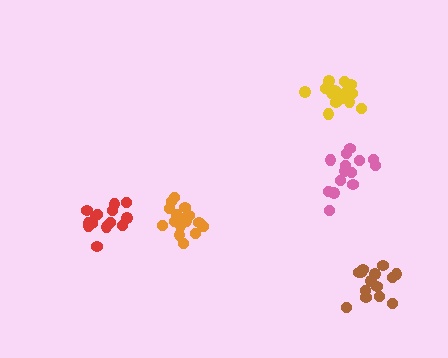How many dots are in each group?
Group 1: 15 dots, Group 2: 16 dots, Group 3: 17 dots, Group 4: 14 dots, Group 5: 14 dots (76 total).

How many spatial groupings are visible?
There are 5 spatial groupings.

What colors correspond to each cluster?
The clusters are colored: red, yellow, orange, pink, brown.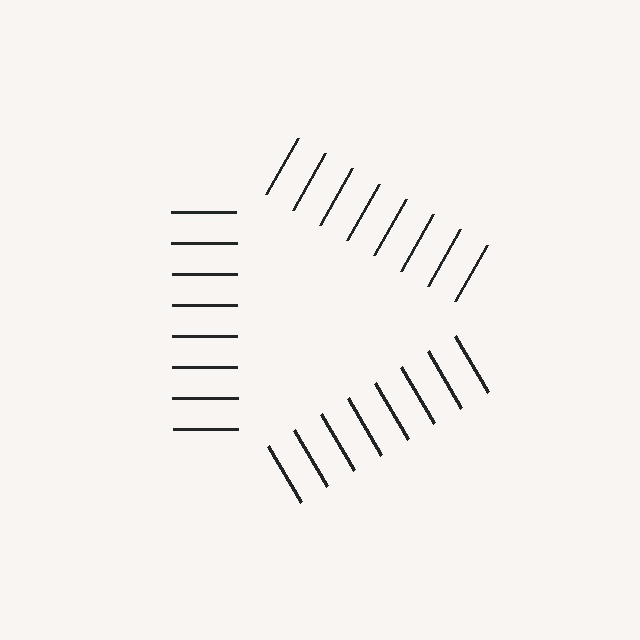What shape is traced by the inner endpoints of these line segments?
An illusory triangle — the line segments terminate on its edges but no continuous stroke is drawn.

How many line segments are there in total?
24 — 8 along each of the 3 edges.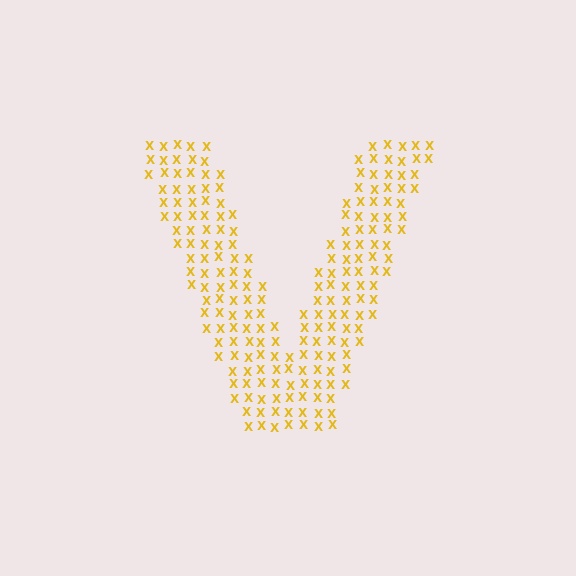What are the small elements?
The small elements are letter X's.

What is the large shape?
The large shape is the letter V.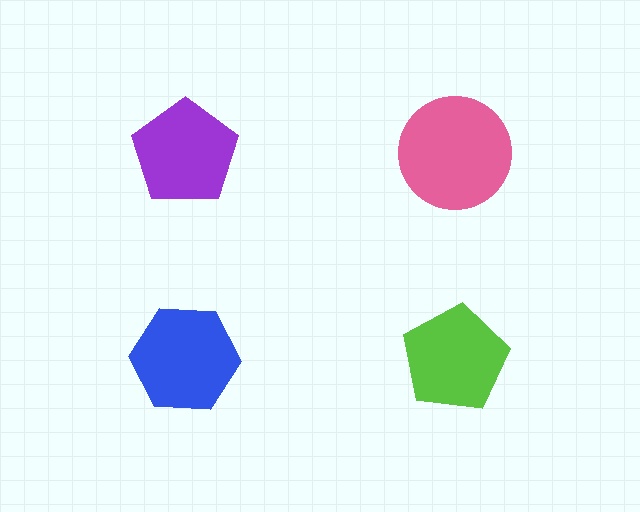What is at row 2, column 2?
A lime pentagon.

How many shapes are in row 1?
2 shapes.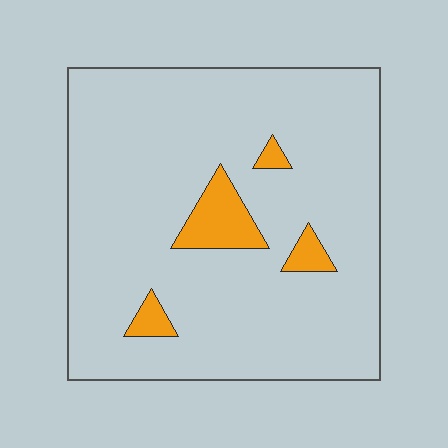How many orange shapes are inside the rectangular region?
4.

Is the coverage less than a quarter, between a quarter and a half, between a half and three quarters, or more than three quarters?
Less than a quarter.